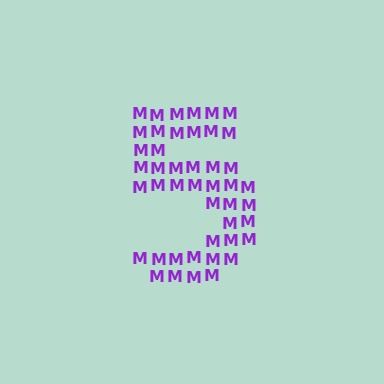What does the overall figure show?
The overall figure shows the digit 5.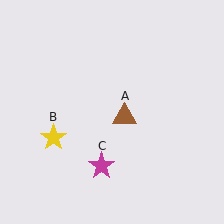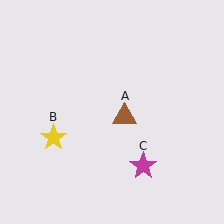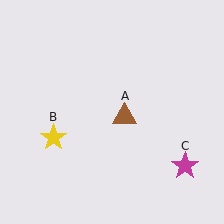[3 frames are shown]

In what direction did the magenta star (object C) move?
The magenta star (object C) moved right.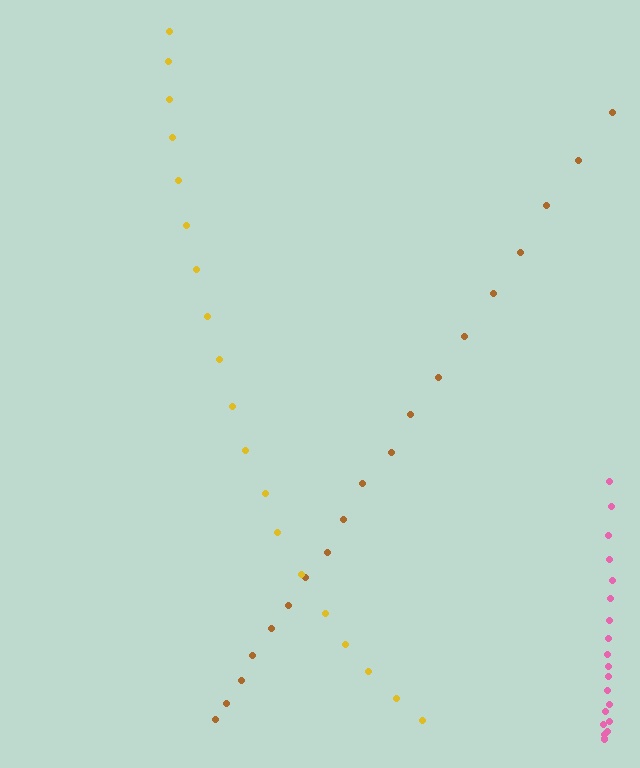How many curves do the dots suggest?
There are 3 distinct paths.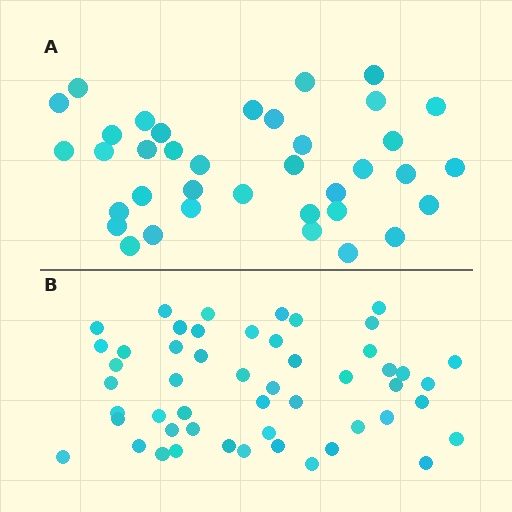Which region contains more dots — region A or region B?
Region B (the bottom region) has more dots.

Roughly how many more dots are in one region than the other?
Region B has approximately 15 more dots than region A.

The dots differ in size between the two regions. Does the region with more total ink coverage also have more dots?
No. Region A has more total ink coverage because its dots are larger, but region B actually contains more individual dots. Total area can be misleading — the number of items is what matters here.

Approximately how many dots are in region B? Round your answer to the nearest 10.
About 50 dots. (The exact count is 51, which rounds to 50.)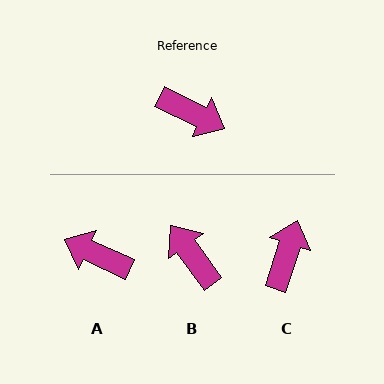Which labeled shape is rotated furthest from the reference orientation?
A, about 178 degrees away.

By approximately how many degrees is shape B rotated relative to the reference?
Approximately 152 degrees counter-clockwise.